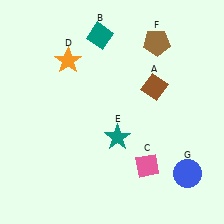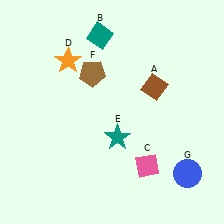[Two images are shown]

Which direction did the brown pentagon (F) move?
The brown pentagon (F) moved left.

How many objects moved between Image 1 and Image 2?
1 object moved between the two images.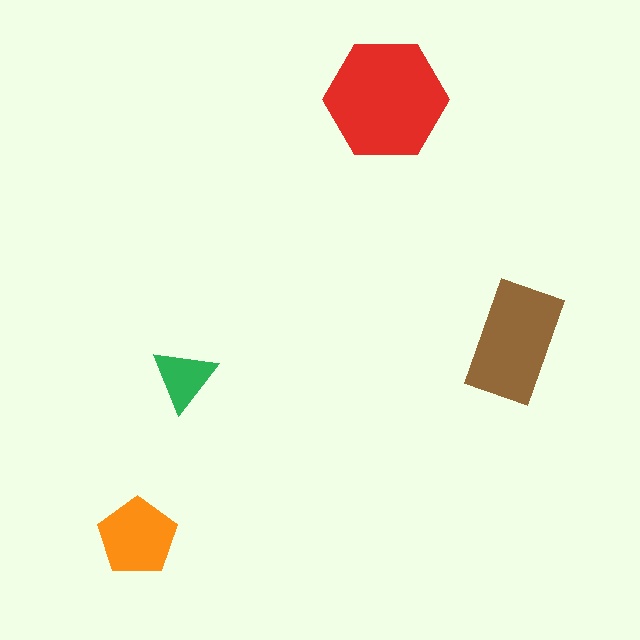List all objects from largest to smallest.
The red hexagon, the brown rectangle, the orange pentagon, the green triangle.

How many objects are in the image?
There are 4 objects in the image.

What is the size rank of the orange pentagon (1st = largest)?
3rd.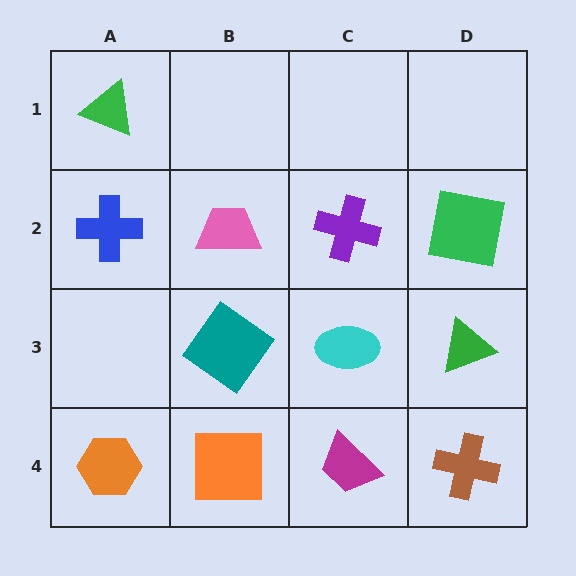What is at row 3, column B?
A teal diamond.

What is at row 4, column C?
A magenta trapezoid.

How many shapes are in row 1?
1 shape.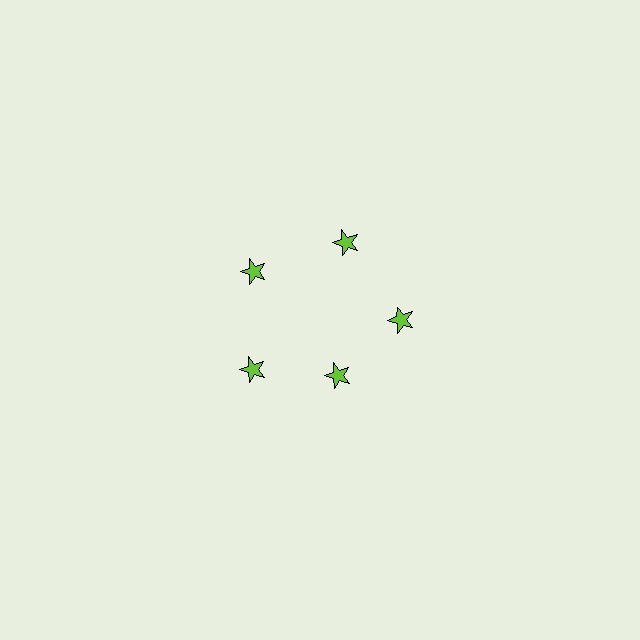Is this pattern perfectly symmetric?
No. The 5 lime stars are arranged in a ring, but one element near the 5 o'clock position is pulled inward toward the center, breaking the 5-fold rotational symmetry.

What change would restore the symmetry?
The symmetry would be restored by moving it outward, back onto the ring so that all 5 stars sit at equal angles and equal distance from the center.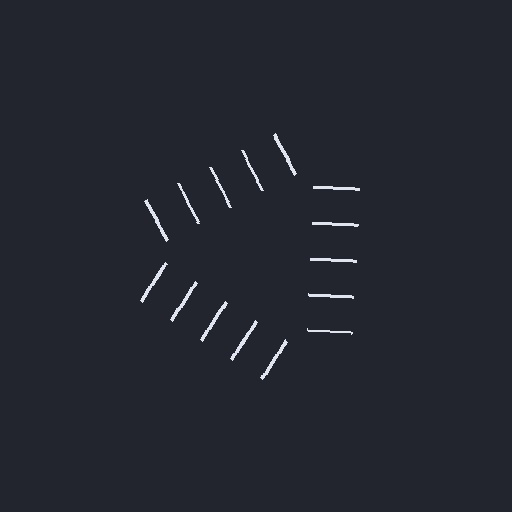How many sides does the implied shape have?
3 sides — the line-ends trace a triangle.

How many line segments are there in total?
15 — 5 along each of the 3 edges.